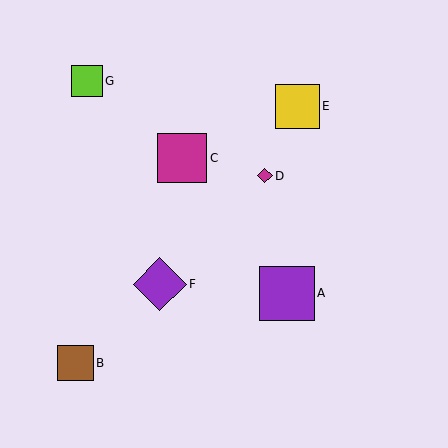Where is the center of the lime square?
The center of the lime square is at (87, 81).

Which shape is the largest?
The purple square (labeled A) is the largest.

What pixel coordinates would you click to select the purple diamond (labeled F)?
Click at (160, 284) to select the purple diamond F.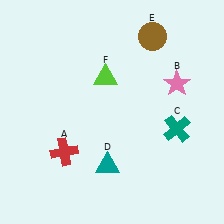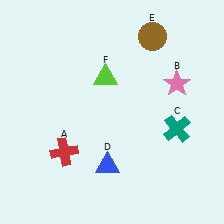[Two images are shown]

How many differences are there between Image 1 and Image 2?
There is 1 difference between the two images.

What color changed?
The triangle (D) changed from teal in Image 1 to blue in Image 2.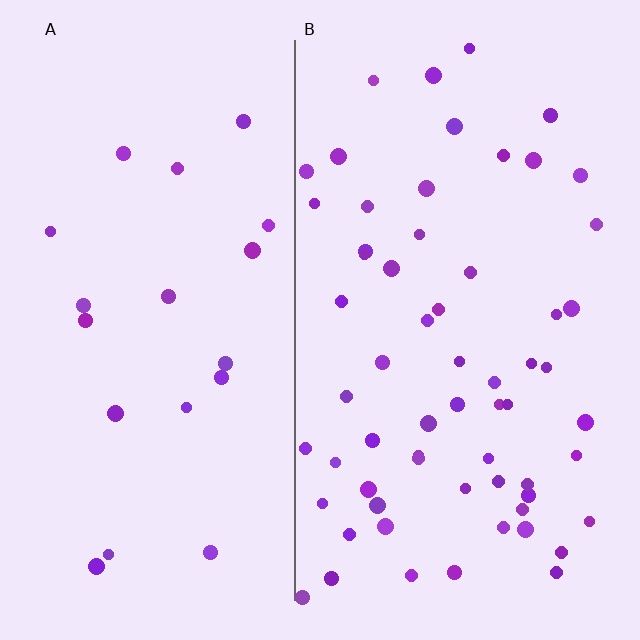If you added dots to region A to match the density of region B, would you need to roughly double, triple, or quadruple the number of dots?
Approximately triple.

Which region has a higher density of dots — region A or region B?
B (the right).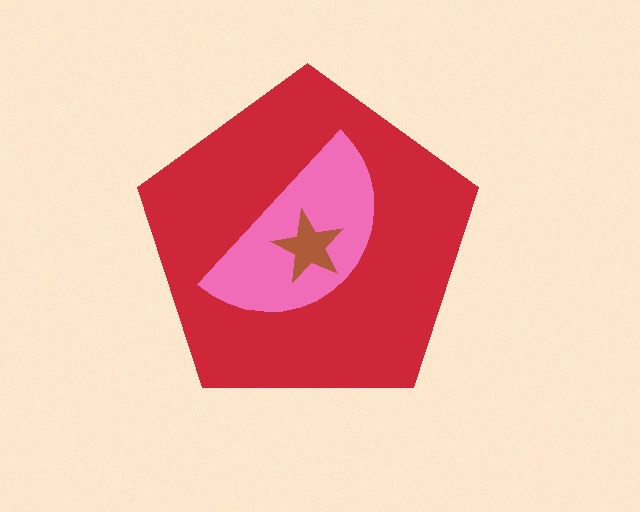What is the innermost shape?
The brown star.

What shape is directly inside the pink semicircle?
The brown star.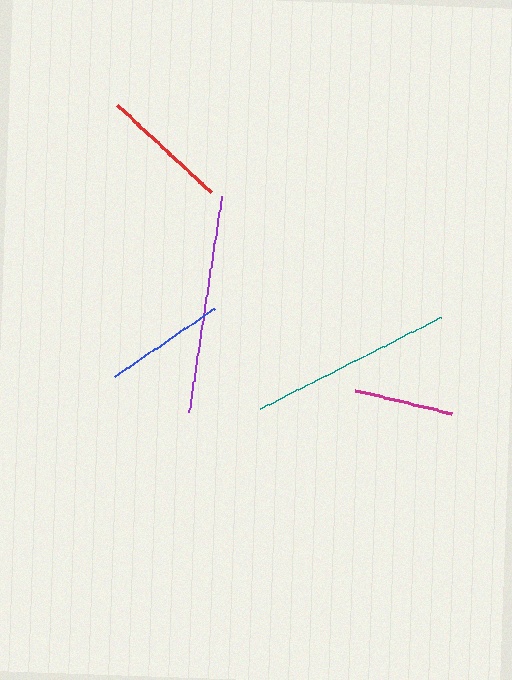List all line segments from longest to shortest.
From longest to shortest: purple, teal, red, blue, magenta.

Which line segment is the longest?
The purple line is the longest at approximately 218 pixels.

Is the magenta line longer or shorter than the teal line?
The teal line is longer than the magenta line.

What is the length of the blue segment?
The blue segment is approximately 121 pixels long.